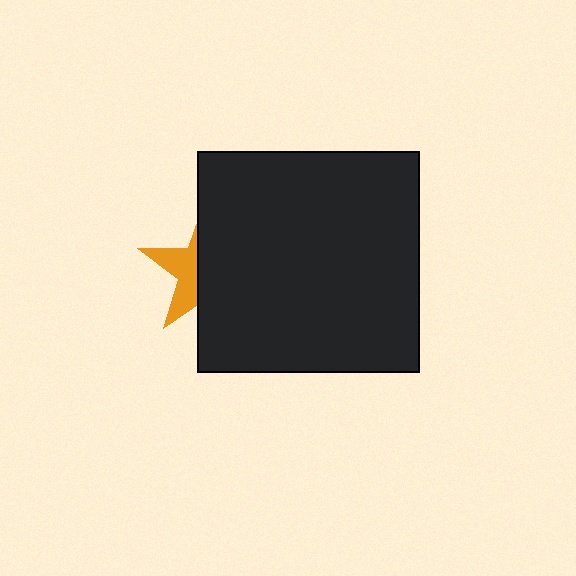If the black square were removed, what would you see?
You would see the complete orange star.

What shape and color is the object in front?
The object in front is a black square.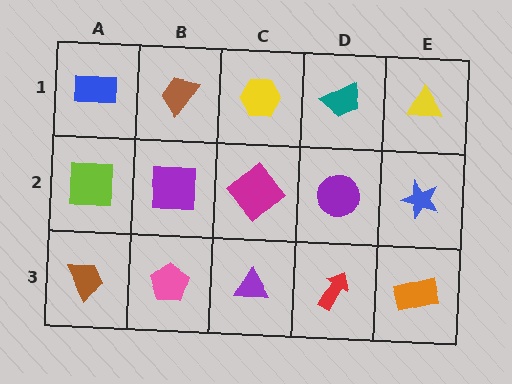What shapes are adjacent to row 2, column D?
A teal trapezoid (row 1, column D), a red arrow (row 3, column D), a magenta diamond (row 2, column C), a blue star (row 2, column E).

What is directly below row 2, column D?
A red arrow.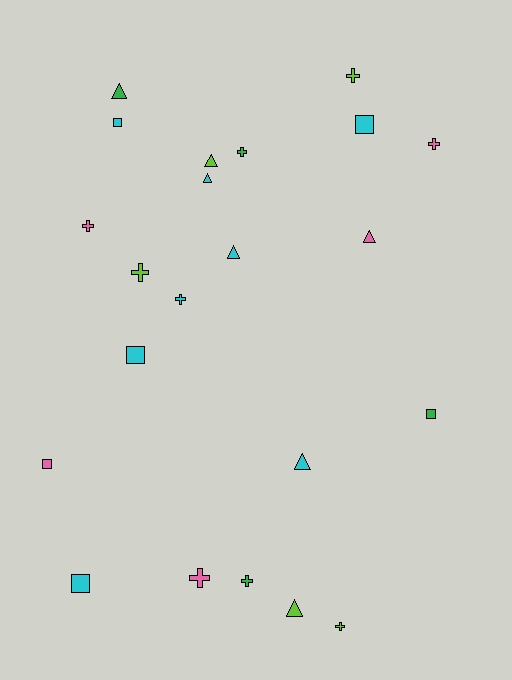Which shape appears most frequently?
Cross, with 9 objects.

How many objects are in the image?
There are 22 objects.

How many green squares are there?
There is 1 green square.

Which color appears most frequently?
Cyan, with 8 objects.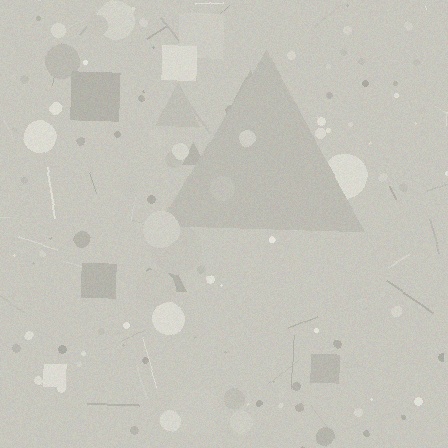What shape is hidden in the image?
A triangle is hidden in the image.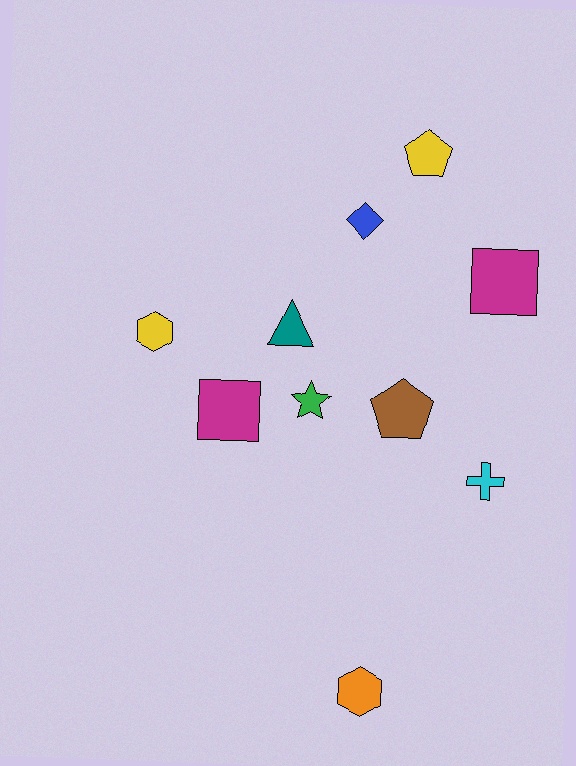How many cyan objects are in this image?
There is 1 cyan object.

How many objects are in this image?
There are 10 objects.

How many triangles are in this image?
There is 1 triangle.